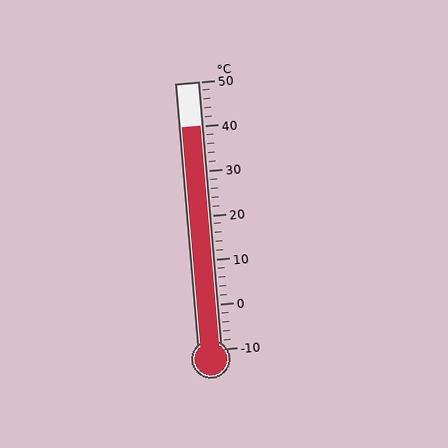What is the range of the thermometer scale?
The thermometer scale ranges from -10°C to 50°C.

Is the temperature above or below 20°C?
The temperature is above 20°C.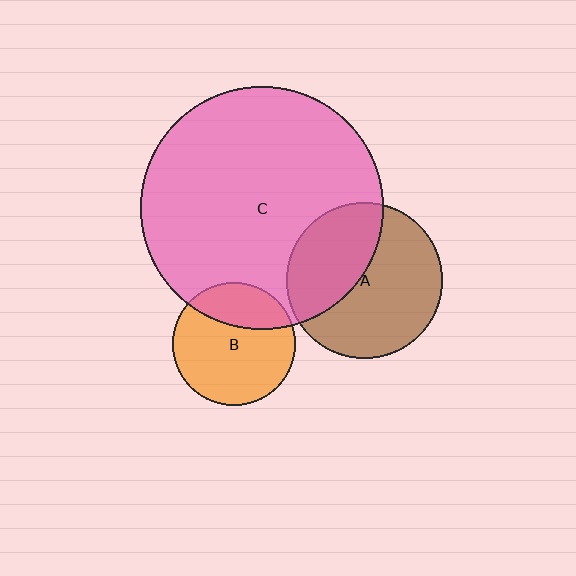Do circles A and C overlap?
Yes.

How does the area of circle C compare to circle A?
Approximately 2.4 times.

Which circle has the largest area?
Circle C (pink).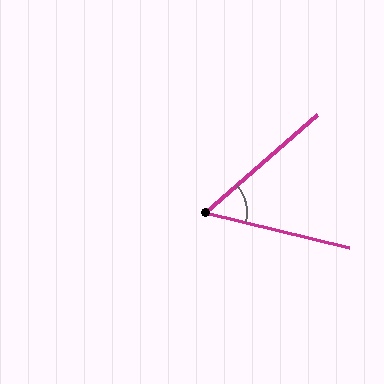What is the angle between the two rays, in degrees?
Approximately 55 degrees.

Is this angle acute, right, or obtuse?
It is acute.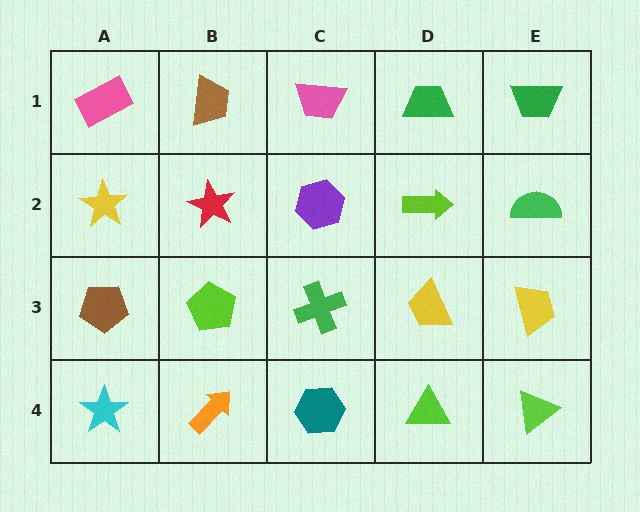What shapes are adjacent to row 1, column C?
A purple hexagon (row 2, column C), a brown trapezoid (row 1, column B), a green trapezoid (row 1, column D).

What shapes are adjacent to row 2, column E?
A green trapezoid (row 1, column E), a yellow trapezoid (row 3, column E), a lime arrow (row 2, column D).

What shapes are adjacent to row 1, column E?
A green semicircle (row 2, column E), a green trapezoid (row 1, column D).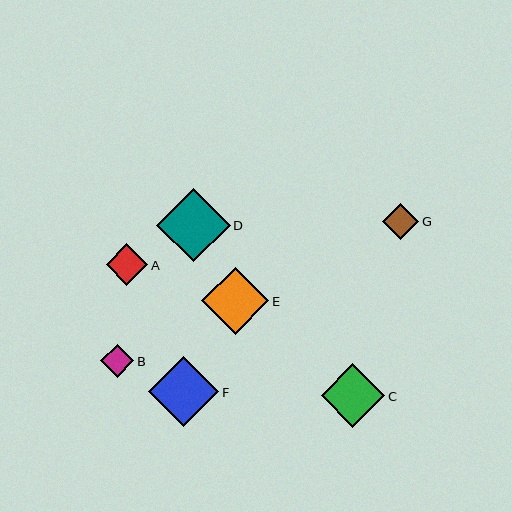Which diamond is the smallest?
Diamond B is the smallest with a size of approximately 34 pixels.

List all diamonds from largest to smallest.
From largest to smallest: D, F, E, C, A, G, B.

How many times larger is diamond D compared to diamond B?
Diamond D is approximately 2.2 times the size of diamond B.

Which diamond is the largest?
Diamond D is the largest with a size of approximately 73 pixels.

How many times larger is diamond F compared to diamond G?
Diamond F is approximately 1.9 times the size of diamond G.